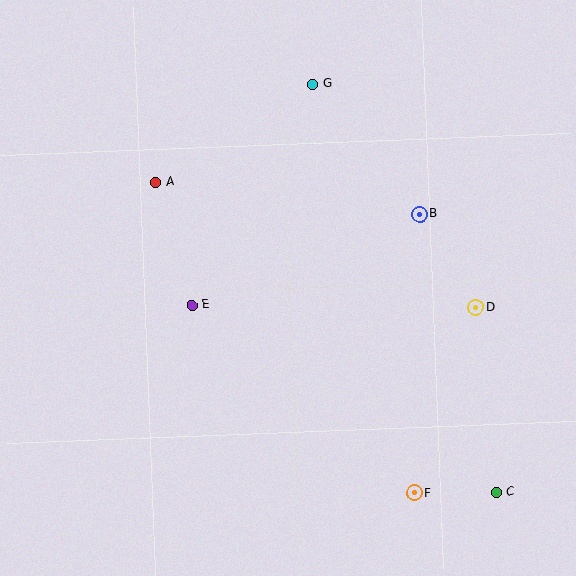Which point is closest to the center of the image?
Point E at (192, 305) is closest to the center.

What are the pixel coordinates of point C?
Point C is at (496, 492).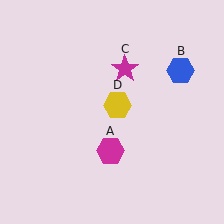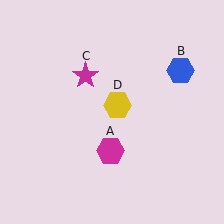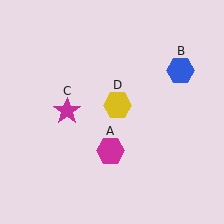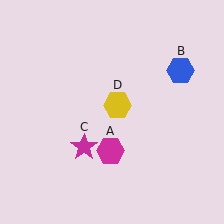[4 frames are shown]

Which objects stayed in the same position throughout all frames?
Magenta hexagon (object A) and blue hexagon (object B) and yellow hexagon (object D) remained stationary.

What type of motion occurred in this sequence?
The magenta star (object C) rotated counterclockwise around the center of the scene.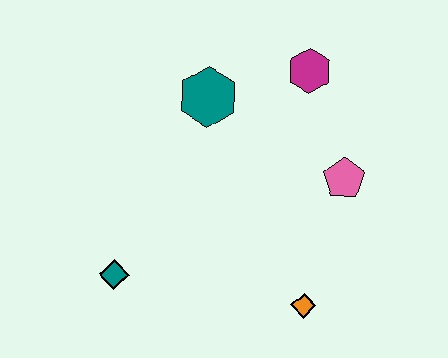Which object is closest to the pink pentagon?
The magenta hexagon is closest to the pink pentagon.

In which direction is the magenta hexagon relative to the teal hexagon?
The magenta hexagon is to the right of the teal hexagon.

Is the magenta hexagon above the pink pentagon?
Yes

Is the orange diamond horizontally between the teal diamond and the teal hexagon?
No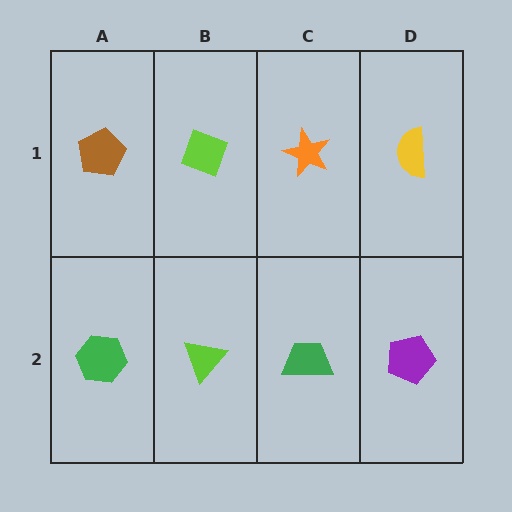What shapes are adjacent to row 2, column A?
A brown pentagon (row 1, column A), a lime triangle (row 2, column B).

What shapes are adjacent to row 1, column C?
A green trapezoid (row 2, column C), a lime diamond (row 1, column B), a yellow semicircle (row 1, column D).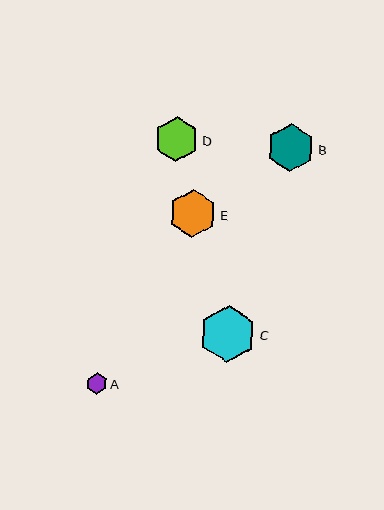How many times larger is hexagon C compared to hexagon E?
Hexagon C is approximately 1.2 times the size of hexagon E.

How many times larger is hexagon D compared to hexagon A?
Hexagon D is approximately 2.1 times the size of hexagon A.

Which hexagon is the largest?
Hexagon C is the largest with a size of approximately 57 pixels.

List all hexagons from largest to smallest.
From largest to smallest: C, E, B, D, A.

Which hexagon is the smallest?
Hexagon A is the smallest with a size of approximately 21 pixels.